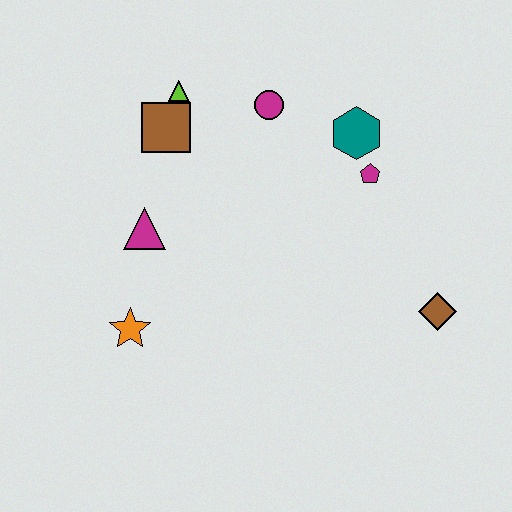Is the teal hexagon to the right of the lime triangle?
Yes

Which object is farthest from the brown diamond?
The lime triangle is farthest from the brown diamond.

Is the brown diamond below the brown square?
Yes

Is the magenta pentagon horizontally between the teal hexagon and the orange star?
No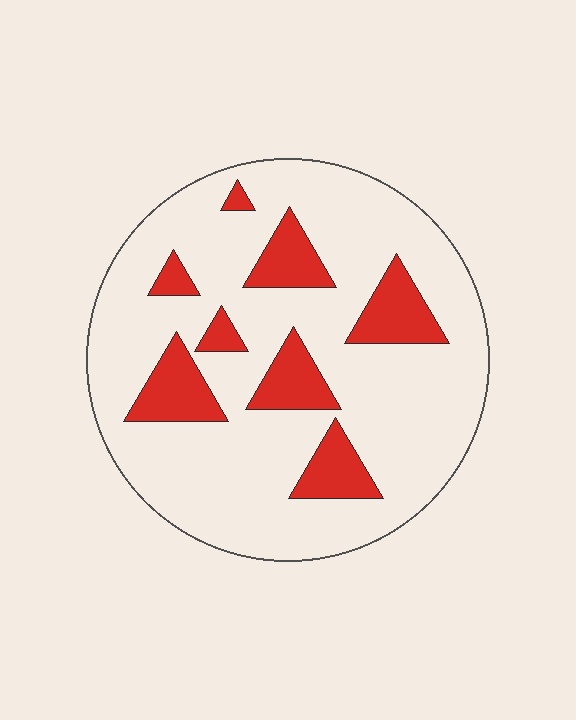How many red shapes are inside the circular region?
8.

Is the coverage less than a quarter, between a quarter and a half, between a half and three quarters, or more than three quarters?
Less than a quarter.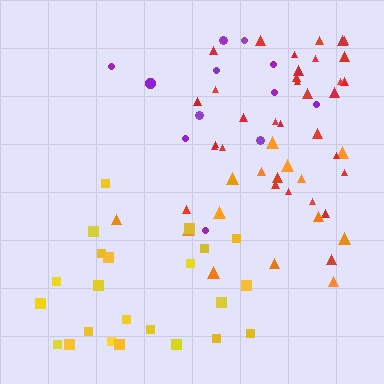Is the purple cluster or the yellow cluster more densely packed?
Yellow.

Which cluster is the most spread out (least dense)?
Orange.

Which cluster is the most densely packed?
Red.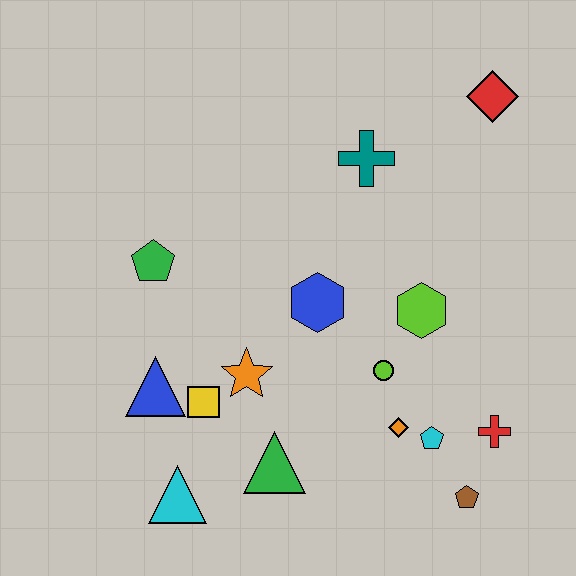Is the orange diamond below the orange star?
Yes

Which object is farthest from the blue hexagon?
The red diamond is farthest from the blue hexagon.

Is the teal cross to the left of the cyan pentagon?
Yes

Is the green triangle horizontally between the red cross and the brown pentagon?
No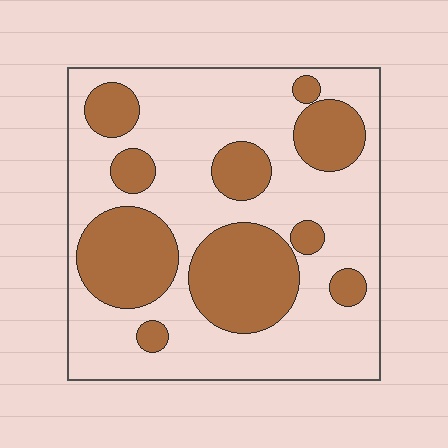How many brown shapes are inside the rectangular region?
10.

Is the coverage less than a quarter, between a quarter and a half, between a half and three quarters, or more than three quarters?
Between a quarter and a half.